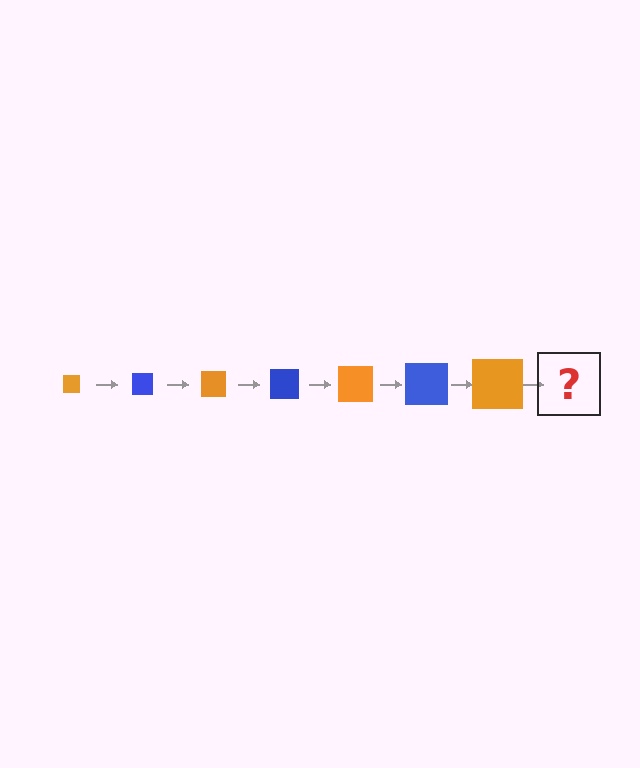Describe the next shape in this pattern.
It should be a blue square, larger than the previous one.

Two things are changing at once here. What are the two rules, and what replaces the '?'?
The two rules are that the square grows larger each step and the color cycles through orange and blue. The '?' should be a blue square, larger than the previous one.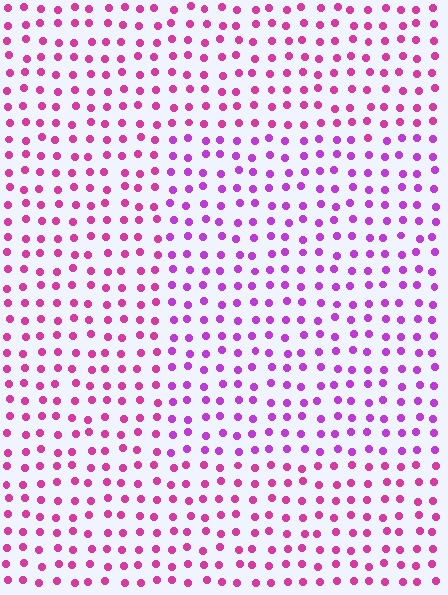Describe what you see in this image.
The image is filled with small magenta elements in a uniform arrangement. A rectangle-shaped region is visible where the elements are tinted to a slightly different hue, forming a subtle color boundary.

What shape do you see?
I see a rectangle.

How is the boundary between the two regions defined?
The boundary is defined purely by a slight shift in hue (about 30 degrees). Spacing, size, and orientation are identical on both sides.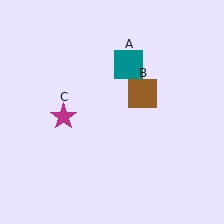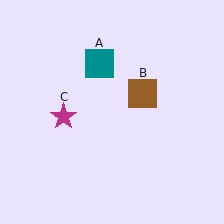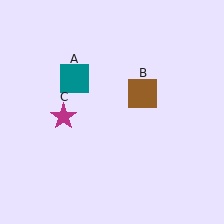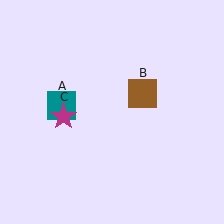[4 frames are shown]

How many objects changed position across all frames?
1 object changed position: teal square (object A).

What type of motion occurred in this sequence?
The teal square (object A) rotated counterclockwise around the center of the scene.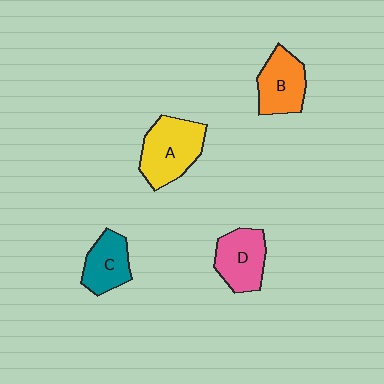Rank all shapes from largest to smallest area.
From largest to smallest: A (yellow), D (pink), B (orange), C (teal).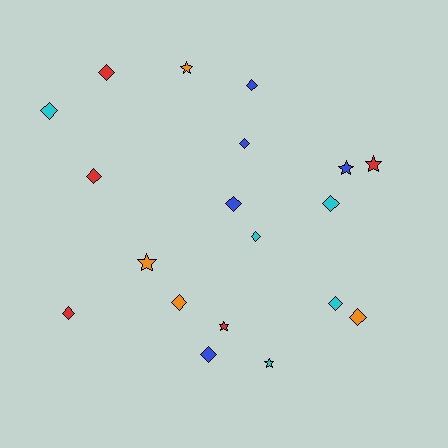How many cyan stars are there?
There is 1 cyan star.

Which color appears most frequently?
Blue, with 5 objects.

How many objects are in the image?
There are 19 objects.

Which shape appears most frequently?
Diamond, with 13 objects.